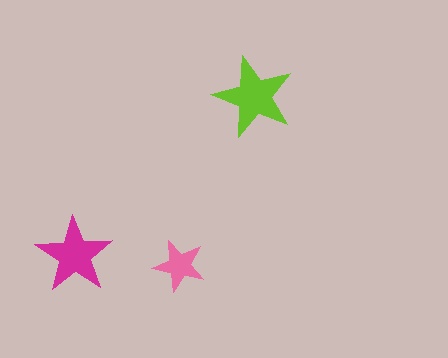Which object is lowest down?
The pink star is bottommost.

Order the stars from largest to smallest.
the lime one, the magenta one, the pink one.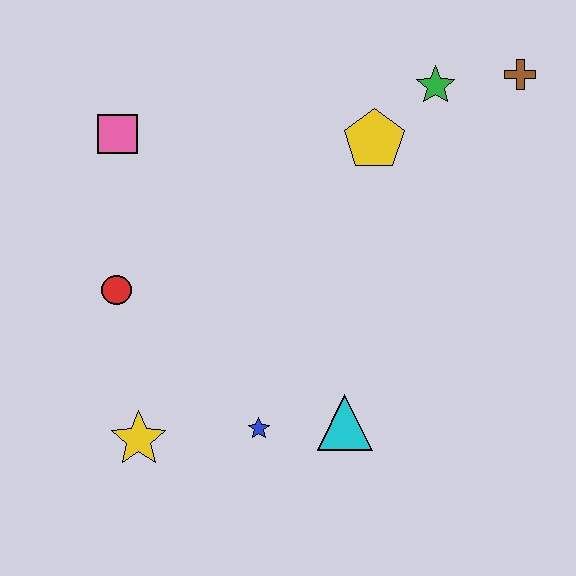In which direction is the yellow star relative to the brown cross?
The yellow star is to the left of the brown cross.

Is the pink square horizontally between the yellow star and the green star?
No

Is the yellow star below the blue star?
Yes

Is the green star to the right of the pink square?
Yes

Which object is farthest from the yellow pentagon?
The yellow star is farthest from the yellow pentagon.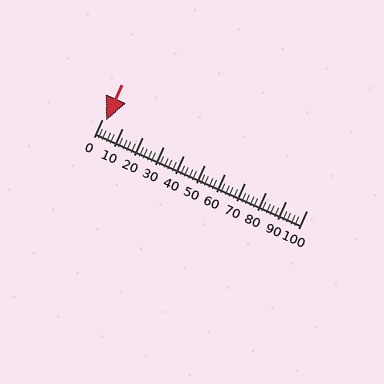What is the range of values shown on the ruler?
The ruler shows values from 0 to 100.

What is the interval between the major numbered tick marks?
The major tick marks are spaced 10 units apart.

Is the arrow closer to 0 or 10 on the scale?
The arrow is closer to 0.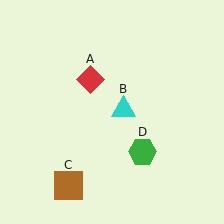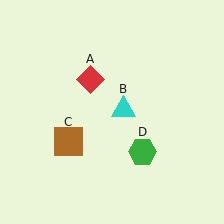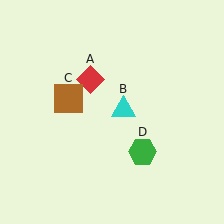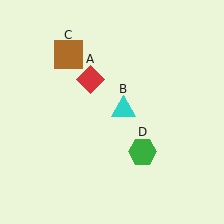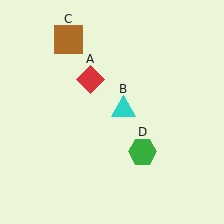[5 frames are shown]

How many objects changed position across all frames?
1 object changed position: brown square (object C).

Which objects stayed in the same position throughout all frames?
Red diamond (object A) and cyan triangle (object B) and green hexagon (object D) remained stationary.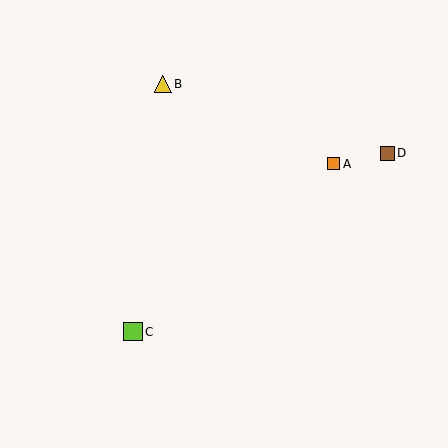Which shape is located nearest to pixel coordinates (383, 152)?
The brown square (labeled D) at (388, 153) is nearest to that location.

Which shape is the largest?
The lime square (labeled C) is the largest.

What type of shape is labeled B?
Shape B is a yellow triangle.